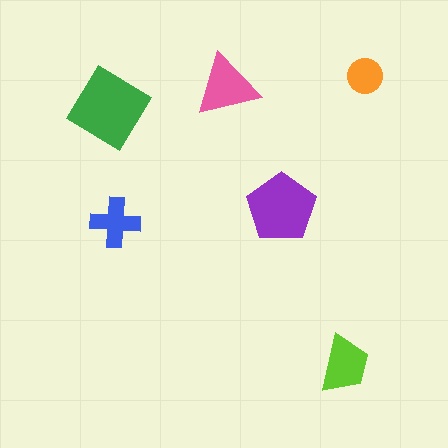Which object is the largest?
The green diamond.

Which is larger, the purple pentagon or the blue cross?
The purple pentagon.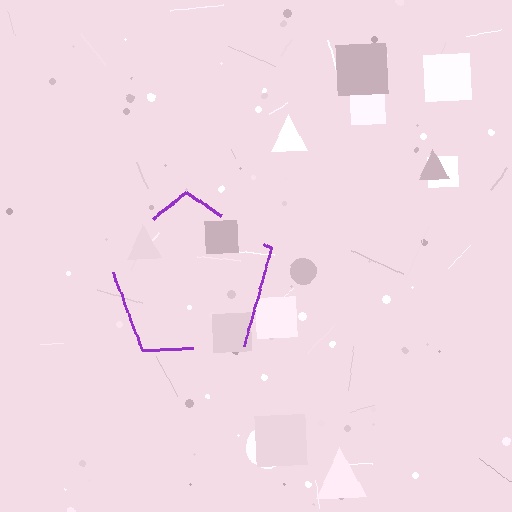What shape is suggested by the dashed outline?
The dashed outline suggests a pentagon.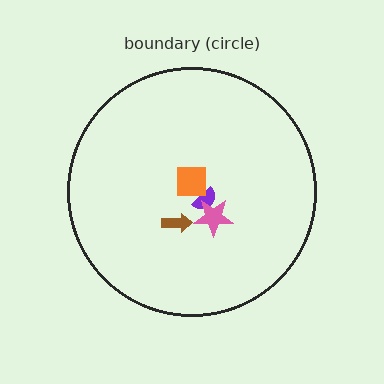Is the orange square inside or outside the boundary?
Inside.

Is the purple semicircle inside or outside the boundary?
Inside.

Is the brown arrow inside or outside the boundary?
Inside.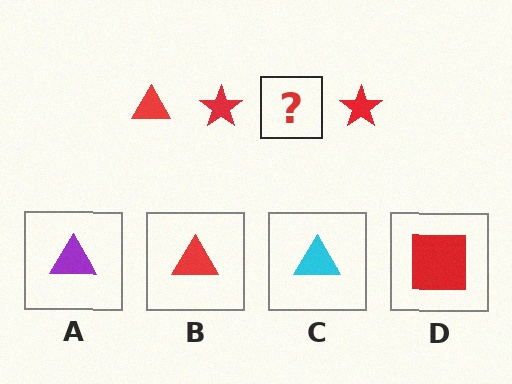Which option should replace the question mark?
Option B.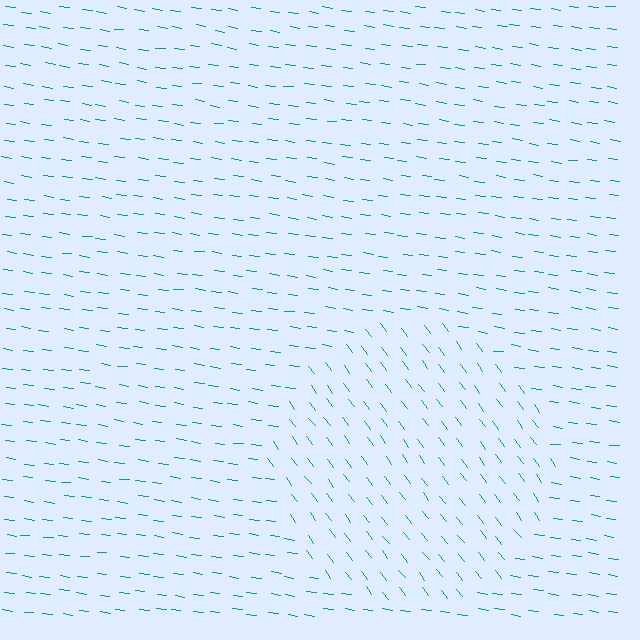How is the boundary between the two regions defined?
The boundary is defined purely by a change in line orientation (approximately 45 degrees difference). All lines are the same color and thickness.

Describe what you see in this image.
The image is filled with small teal line segments. A circle region in the image has lines oriented differently from the surrounding lines, creating a visible texture boundary.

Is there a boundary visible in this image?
Yes, there is a texture boundary formed by a change in line orientation.